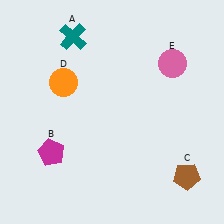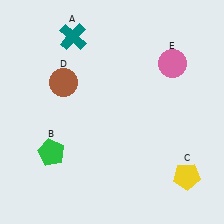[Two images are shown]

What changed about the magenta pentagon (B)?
In Image 1, B is magenta. In Image 2, it changed to green.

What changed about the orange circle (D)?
In Image 1, D is orange. In Image 2, it changed to brown.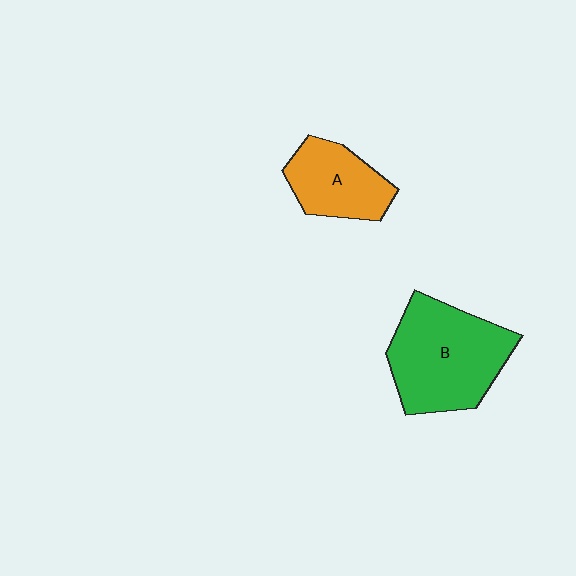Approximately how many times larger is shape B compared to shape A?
Approximately 1.7 times.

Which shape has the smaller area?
Shape A (orange).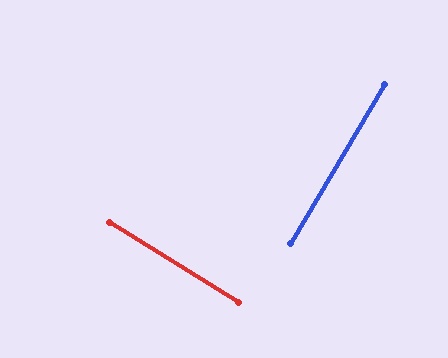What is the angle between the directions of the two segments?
Approximately 89 degrees.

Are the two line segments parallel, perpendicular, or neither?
Perpendicular — they meet at approximately 89°.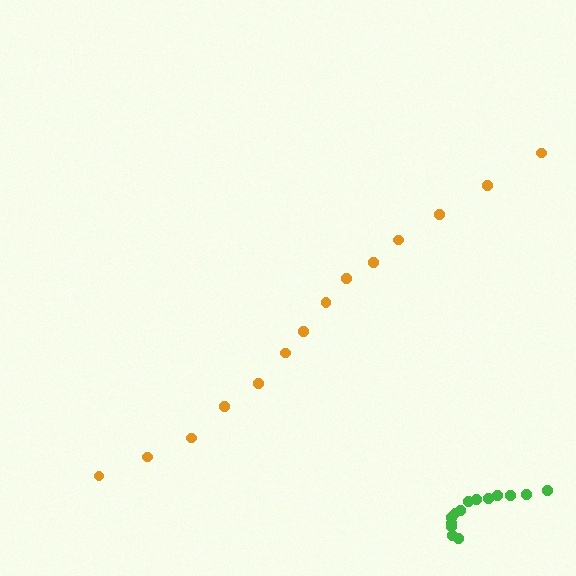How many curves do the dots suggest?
There are 2 distinct paths.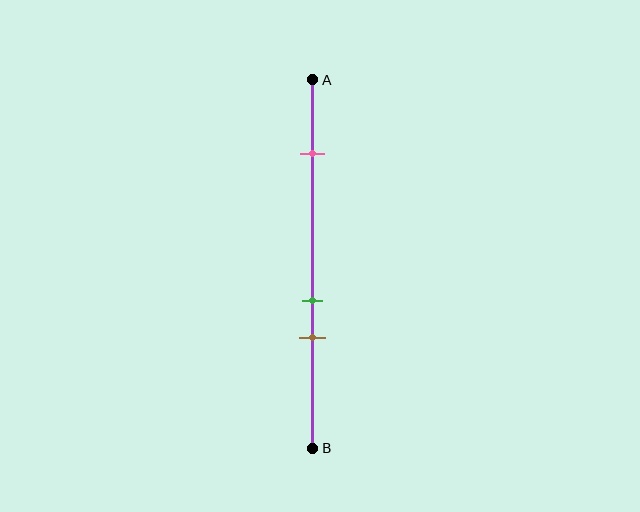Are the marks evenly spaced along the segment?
No, the marks are not evenly spaced.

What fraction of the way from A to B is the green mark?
The green mark is approximately 60% (0.6) of the way from A to B.